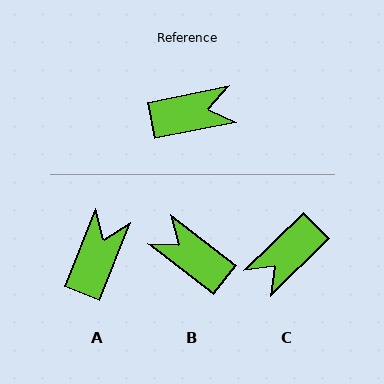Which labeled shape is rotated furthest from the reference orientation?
C, about 147 degrees away.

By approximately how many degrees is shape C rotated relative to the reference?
Approximately 147 degrees clockwise.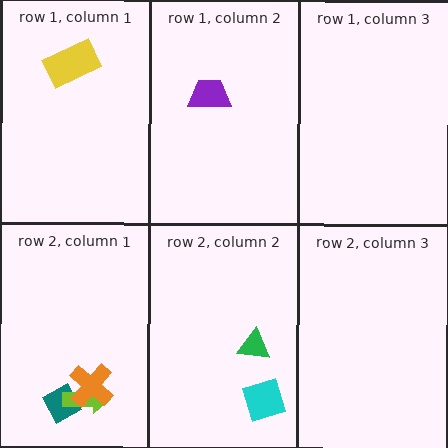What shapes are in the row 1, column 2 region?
The purple trapezoid.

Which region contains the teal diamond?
The row 2, column 1 region.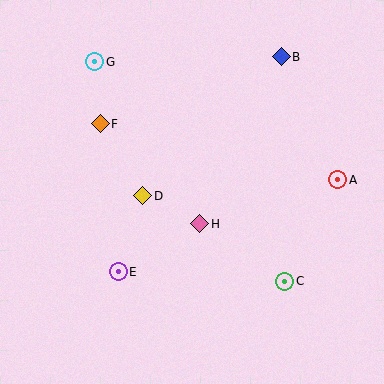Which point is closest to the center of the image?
Point H at (199, 224) is closest to the center.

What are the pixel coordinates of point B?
Point B is at (281, 57).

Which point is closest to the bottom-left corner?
Point E is closest to the bottom-left corner.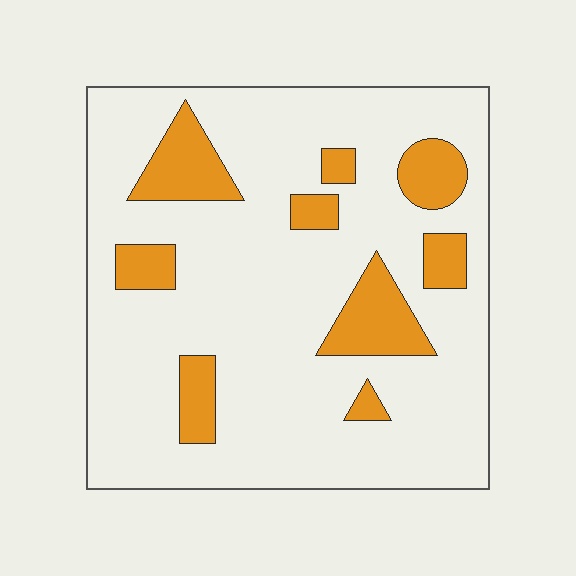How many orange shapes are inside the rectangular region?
9.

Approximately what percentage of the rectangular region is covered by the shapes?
Approximately 20%.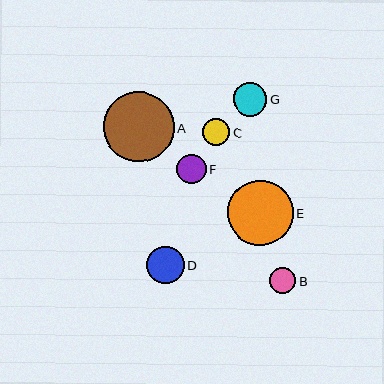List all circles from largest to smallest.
From largest to smallest: A, E, D, G, F, C, B.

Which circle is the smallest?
Circle B is the smallest with a size of approximately 26 pixels.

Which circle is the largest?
Circle A is the largest with a size of approximately 70 pixels.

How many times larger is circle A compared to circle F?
Circle A is approximately 2.4 times the size of circle F.